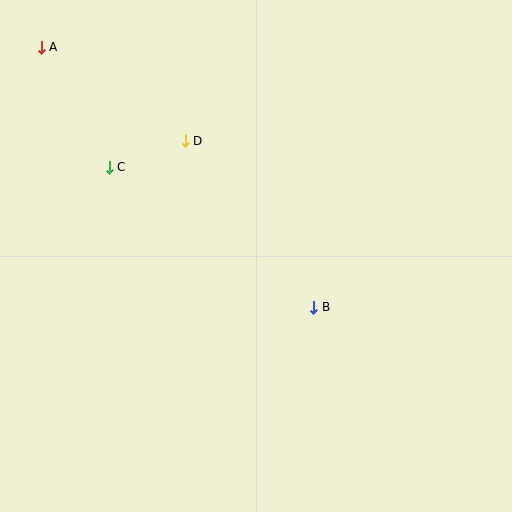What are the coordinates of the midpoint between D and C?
The midpoint between D and C is at (147, 154).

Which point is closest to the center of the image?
Point B at (314, 307) is closest to the center.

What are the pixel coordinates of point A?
Point A is at (41, 47).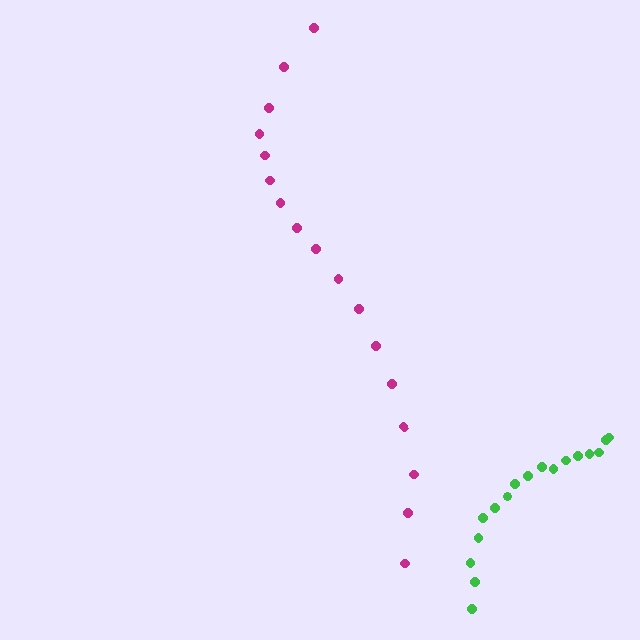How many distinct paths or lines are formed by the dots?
There are 2 distinct paths.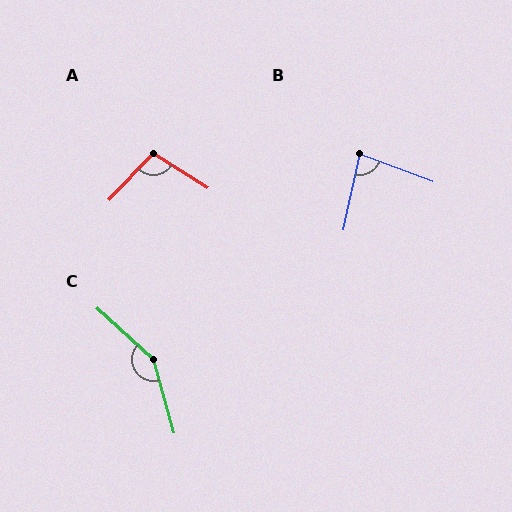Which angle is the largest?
C, at approximately 148 degrees.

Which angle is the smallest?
B, at approximately 82 degrees.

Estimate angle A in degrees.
Approximately 101 degrees.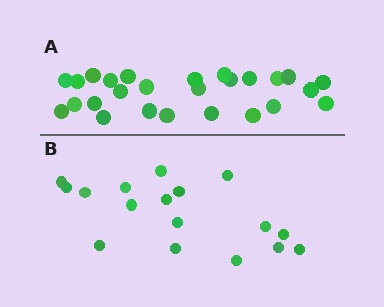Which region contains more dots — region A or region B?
Region A (the top region) has more dots.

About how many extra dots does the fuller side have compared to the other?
Region A has roughly 8 or so more dots than region B.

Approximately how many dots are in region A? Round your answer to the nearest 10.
About 30 dots. (The exact count is 26, which rounds to 30.)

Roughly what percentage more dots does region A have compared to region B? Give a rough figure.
About 55% more.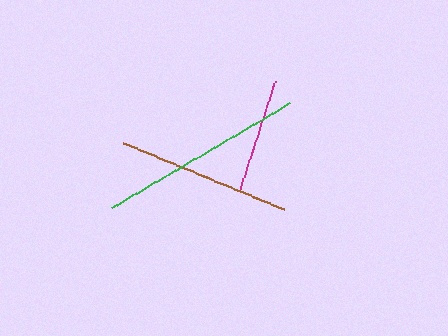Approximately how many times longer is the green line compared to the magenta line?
The green line is approximately 1.8 times the length of the magenta line.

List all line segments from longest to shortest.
From longest to shortest: green, brown, magenta.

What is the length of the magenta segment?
The magenta segment is approximately 115 pixels long.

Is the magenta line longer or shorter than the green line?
The green line is longer than the magenta line.